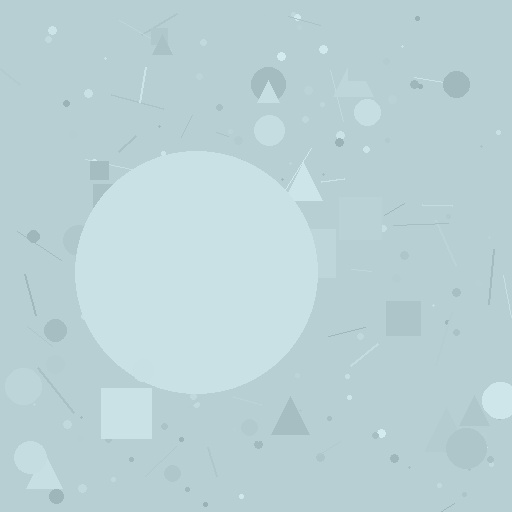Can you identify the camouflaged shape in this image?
The camouflaged shape is a circle.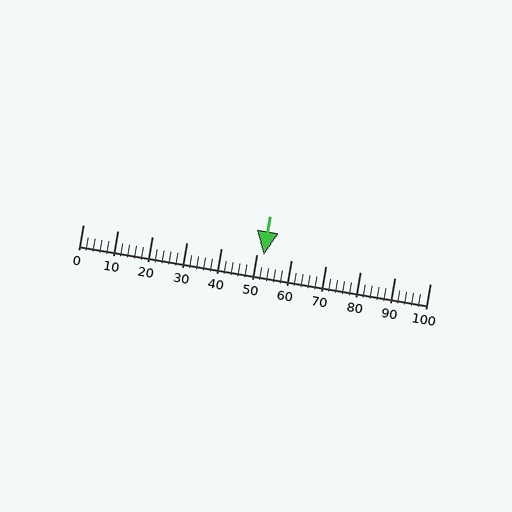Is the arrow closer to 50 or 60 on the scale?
The arrow is closer to 50.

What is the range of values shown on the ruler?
The ruler shows values from 0 to 100.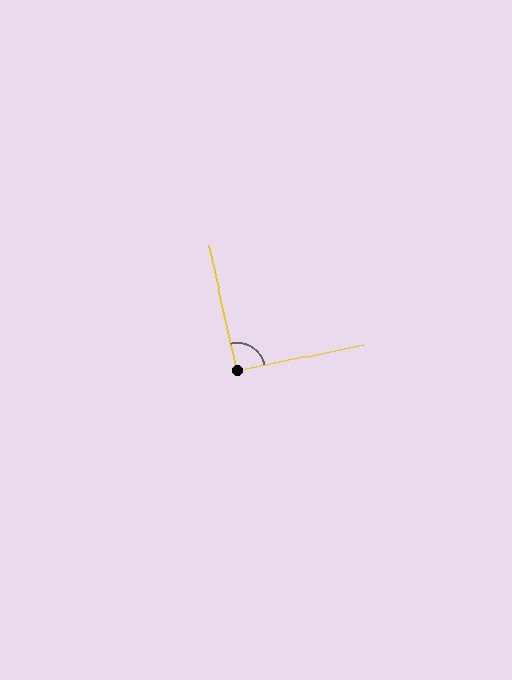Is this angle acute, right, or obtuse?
It is approximately a right angle.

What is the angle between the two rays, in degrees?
Approximately 91 degrees.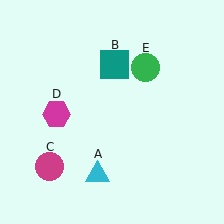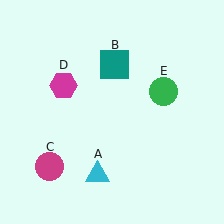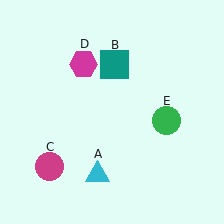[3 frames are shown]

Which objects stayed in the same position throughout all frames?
Cyan triangle (object A) and teal square (object B) and magenta circle (object C) remained stationary.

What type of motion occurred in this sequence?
The magenta hexagon (object D), green circle (object E) rotated clockwise around the center of the scene.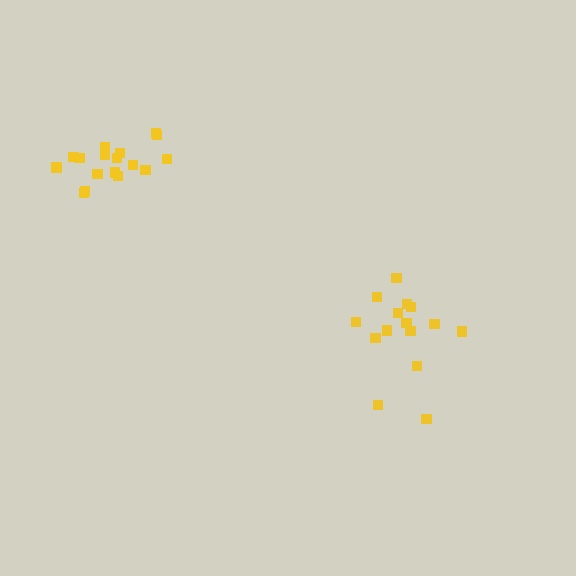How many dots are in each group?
Group 1: 17 dots, Group 2: 15 dots (32 total).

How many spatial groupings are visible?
There are 2 spatial groupings.